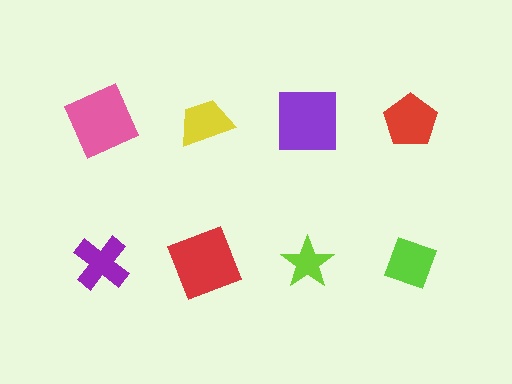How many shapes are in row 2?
4 shapes.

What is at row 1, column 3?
A purple square.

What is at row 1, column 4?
A red pentagon.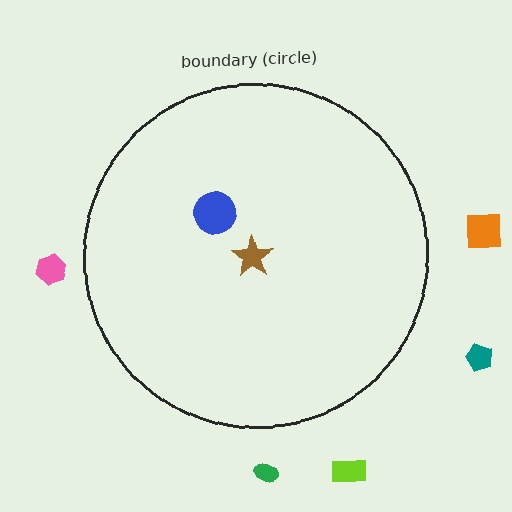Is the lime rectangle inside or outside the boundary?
Outside.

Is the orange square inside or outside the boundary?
Outside.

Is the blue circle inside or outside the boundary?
Inside.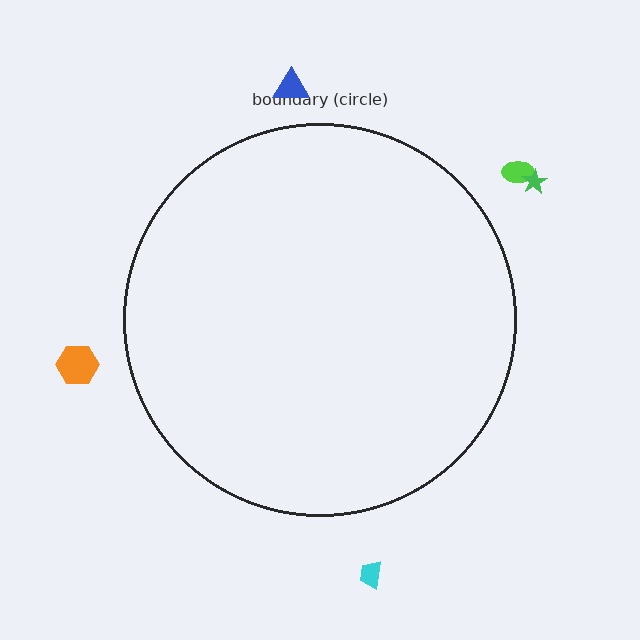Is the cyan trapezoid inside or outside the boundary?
Outside.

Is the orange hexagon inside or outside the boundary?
Outside.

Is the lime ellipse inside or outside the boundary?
Outside.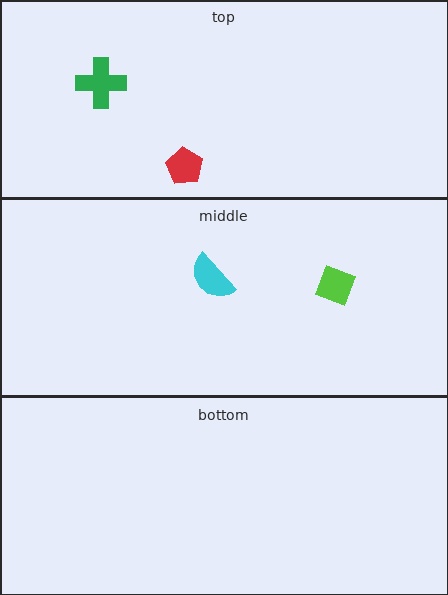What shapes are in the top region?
The red pentagon, the green cross.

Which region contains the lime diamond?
The middle region.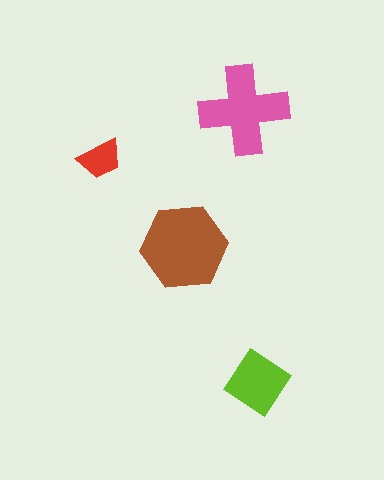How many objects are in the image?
There are 4 objects in the image.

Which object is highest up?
The pink cross is topmost.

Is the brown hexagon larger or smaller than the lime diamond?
Larger.